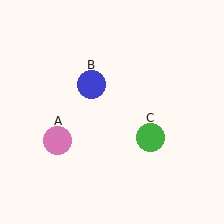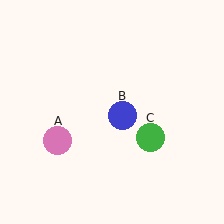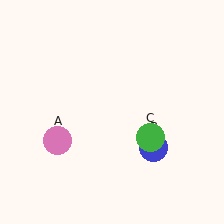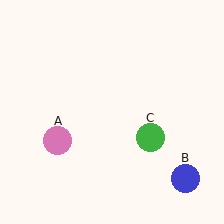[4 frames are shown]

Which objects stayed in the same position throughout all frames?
Pink circle (object A) and green circle (object C) remained stationary.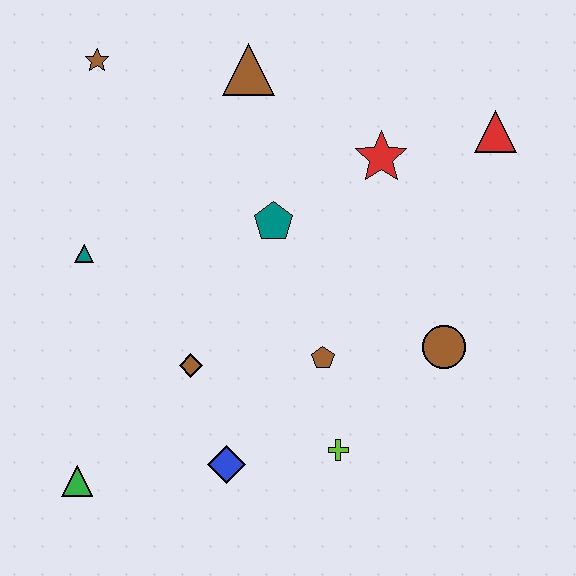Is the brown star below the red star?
No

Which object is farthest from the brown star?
The lime cross is farthest from the brown star.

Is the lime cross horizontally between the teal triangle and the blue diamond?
No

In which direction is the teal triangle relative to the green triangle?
The teal triangle is above the green triangle.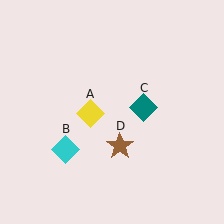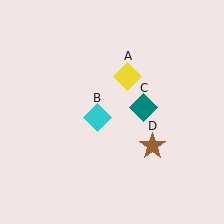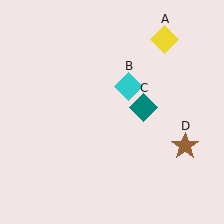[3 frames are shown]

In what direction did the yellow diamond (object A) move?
The yellow diamond (object A) moved up and to the right.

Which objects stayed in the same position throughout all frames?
Teal diamond (object C) remained stationary.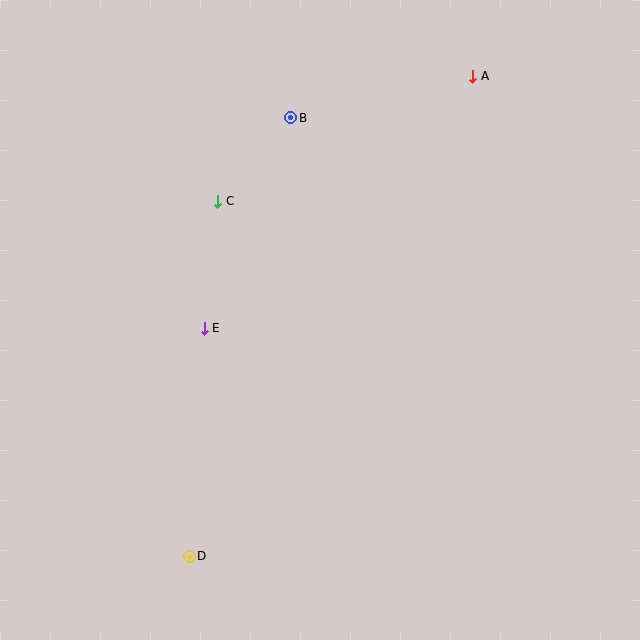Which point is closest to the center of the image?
Point E at (204, 328) is closest to the center.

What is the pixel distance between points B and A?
The distance between B and A is 186 pixels.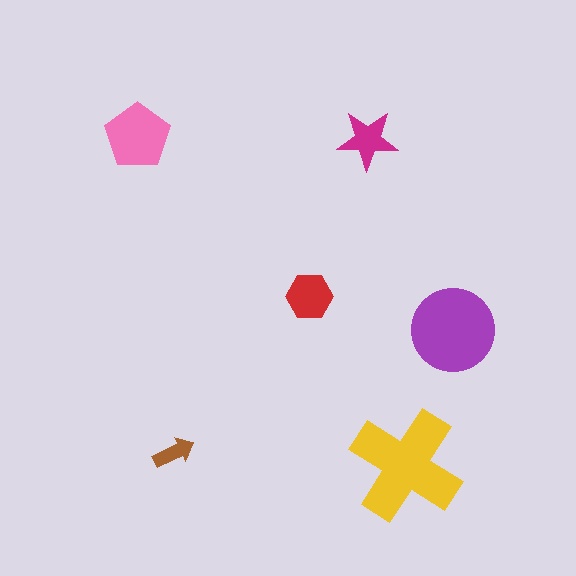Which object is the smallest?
The brown arrow.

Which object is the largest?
The yellow cross.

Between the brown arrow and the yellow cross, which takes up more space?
The yellow cross.